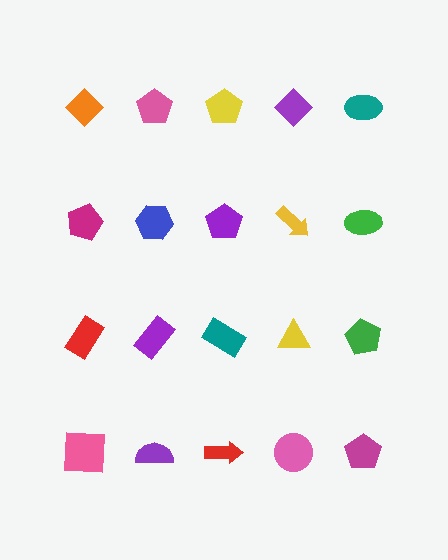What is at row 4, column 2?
A purple semicircle.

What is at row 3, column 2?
A purple rectangle.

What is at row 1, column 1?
An orange diamond.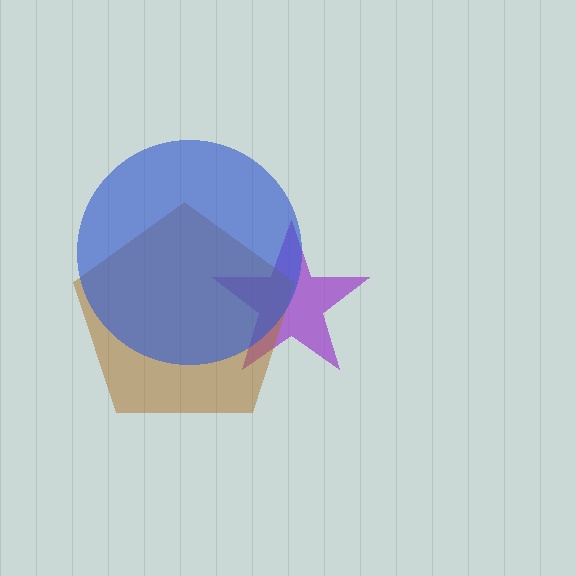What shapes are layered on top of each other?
The layered shapes are: a purple star, a brown pentagon, a blue circle.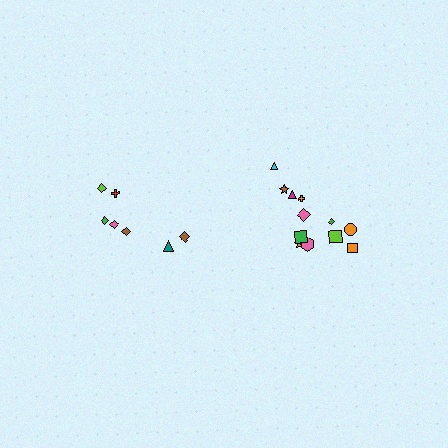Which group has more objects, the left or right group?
The right group.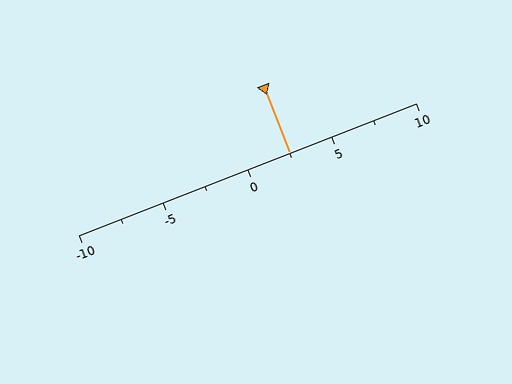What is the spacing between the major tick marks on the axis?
The major ticks are spaced 5 apart.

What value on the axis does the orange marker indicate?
The marker indicates approximately 2.5.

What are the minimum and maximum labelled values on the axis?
The axis runs from -10 to 10.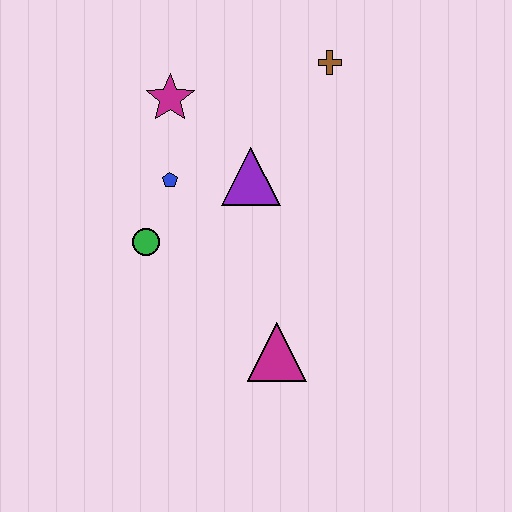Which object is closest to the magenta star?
The blue pentagon is closest to the magenta star.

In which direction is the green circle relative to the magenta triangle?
The green circle is to the left of the magenta triangle.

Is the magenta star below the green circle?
No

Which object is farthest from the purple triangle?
The magenta triangle is farthest from the purple triangle.